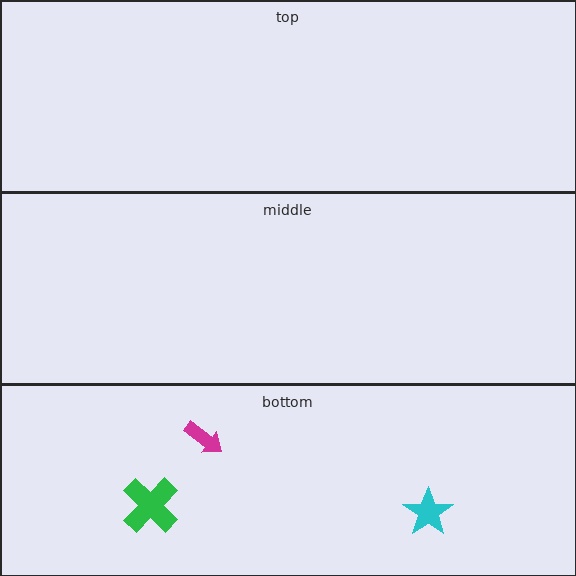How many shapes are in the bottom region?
3.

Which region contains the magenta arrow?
The bottom region.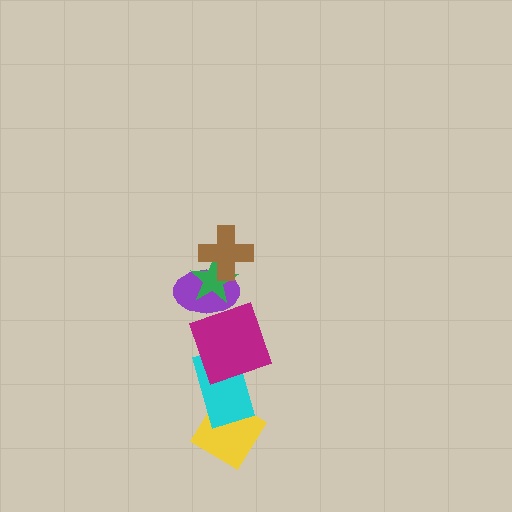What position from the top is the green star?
The green star is 2nd from the top.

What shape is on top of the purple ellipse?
The green star is on top of the purple ellipse.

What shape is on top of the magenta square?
The purple ellipse is on top of the magenta square.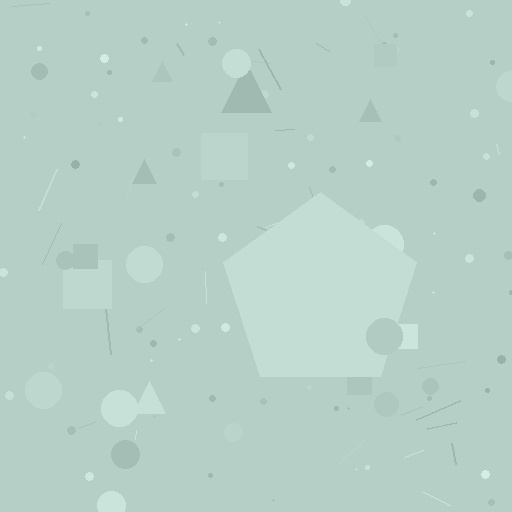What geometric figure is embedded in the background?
A pentagon is embedded in the background.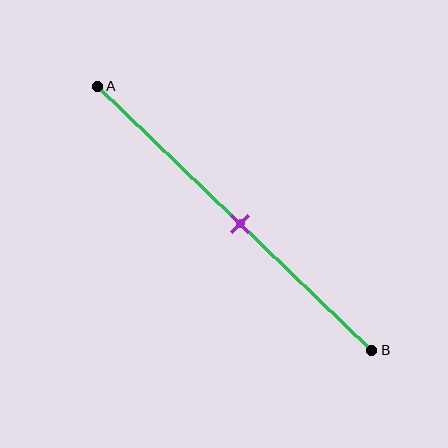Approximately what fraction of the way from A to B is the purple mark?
The purple mark is approximately 50% of the way from A to B.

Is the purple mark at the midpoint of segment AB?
Yes, the mark is approximately at the midpoint.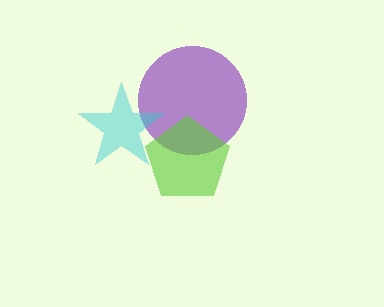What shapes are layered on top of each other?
The layered shapes are: a purple circle, a lime pentagon, a cyan star.